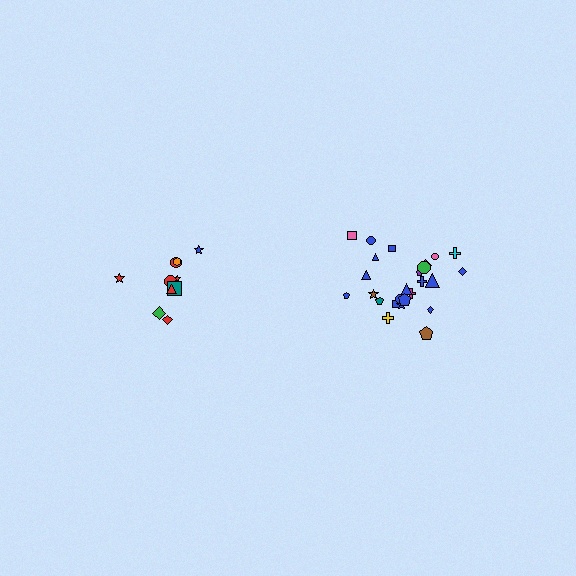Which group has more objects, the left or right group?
The right group.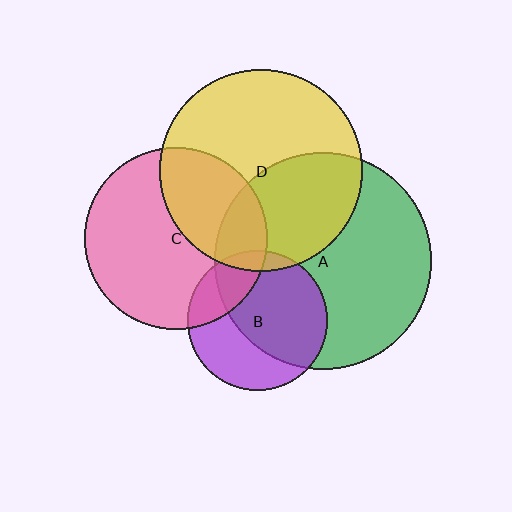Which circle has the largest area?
Circle A (green).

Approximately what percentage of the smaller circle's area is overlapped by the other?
Approximately 40%.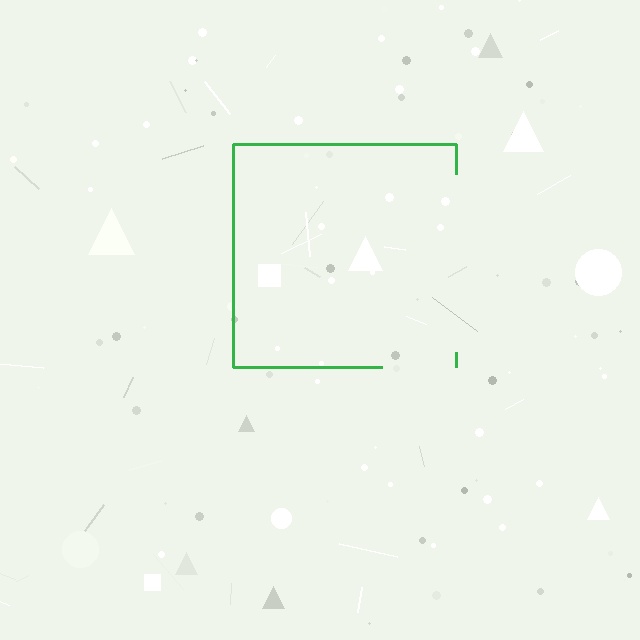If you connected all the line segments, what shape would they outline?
They would outline a square.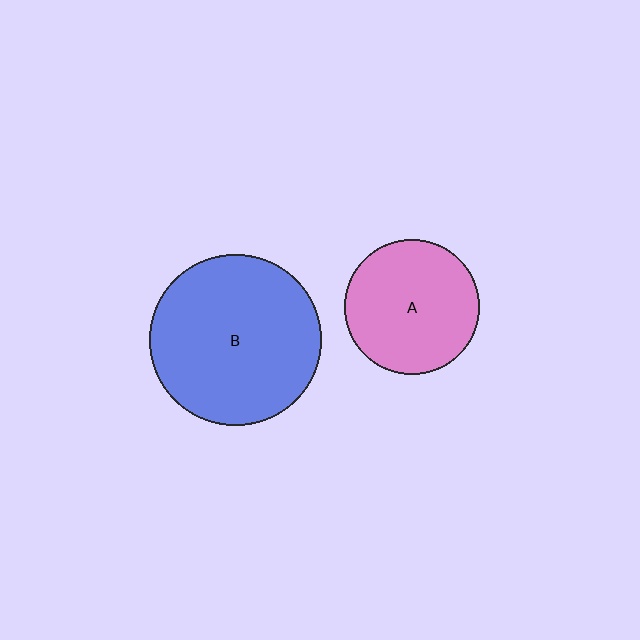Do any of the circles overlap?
No, none of the circles overlap.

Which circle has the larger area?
Circle B (blue).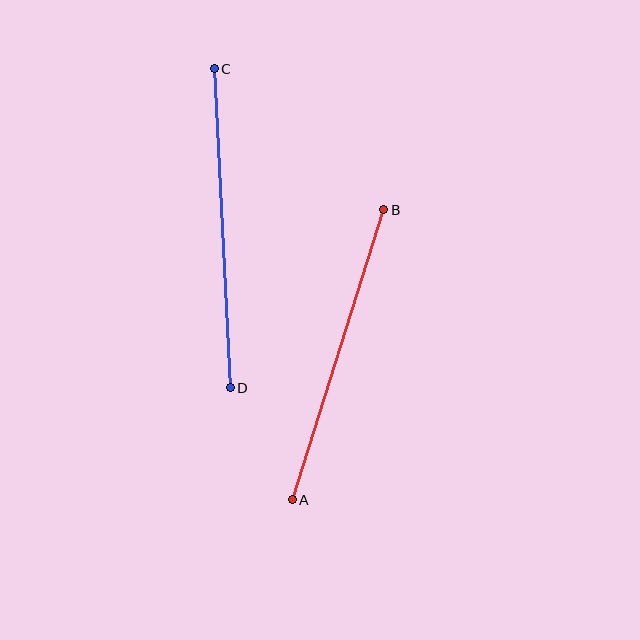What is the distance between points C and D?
The distance is approximately 319 pixels.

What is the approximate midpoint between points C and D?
The midpoint is at approximately (222, 228) pixels.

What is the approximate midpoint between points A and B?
The midpoint is at approximately (338, 355) pixels.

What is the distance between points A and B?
The distance is approximately 304 pixels.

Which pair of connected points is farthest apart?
Points C and D are farthest apart.